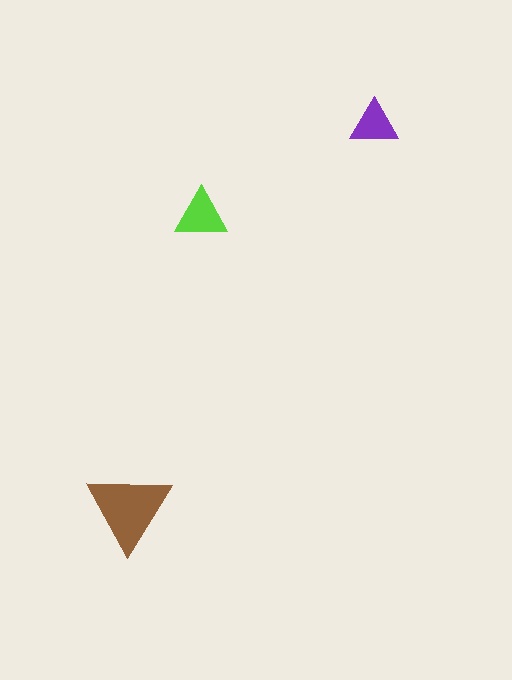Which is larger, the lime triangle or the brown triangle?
The brown one.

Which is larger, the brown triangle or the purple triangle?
The brown one.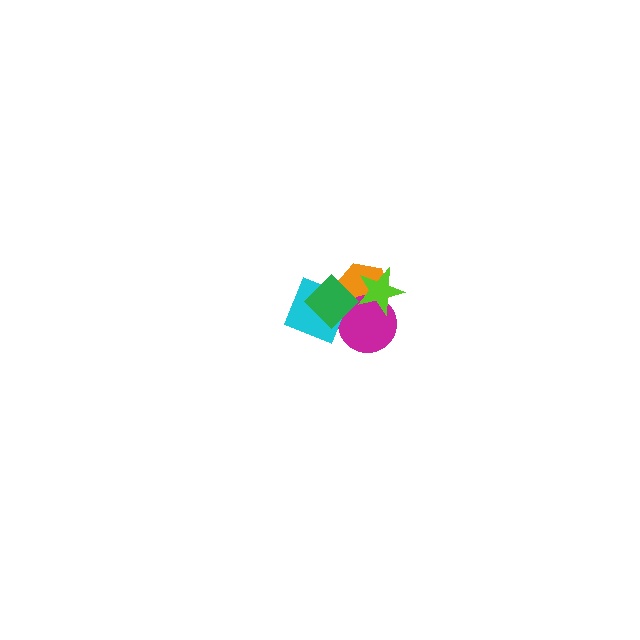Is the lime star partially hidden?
No, no other shape covers it.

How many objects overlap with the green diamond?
3 objects overlap with the green diamond.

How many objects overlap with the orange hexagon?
3 objects overlap with the orange hexagon.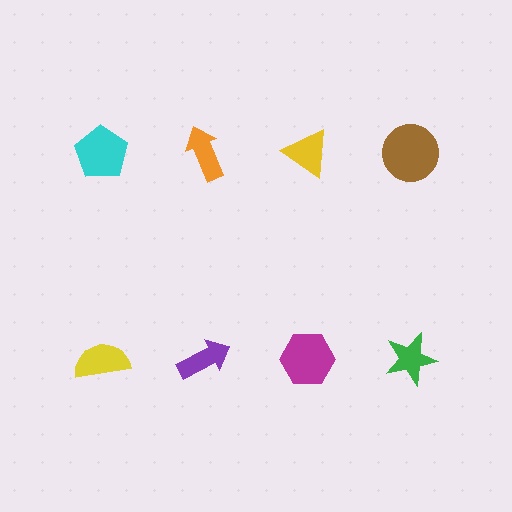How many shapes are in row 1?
4 shapes.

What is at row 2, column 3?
A magenta hexagon.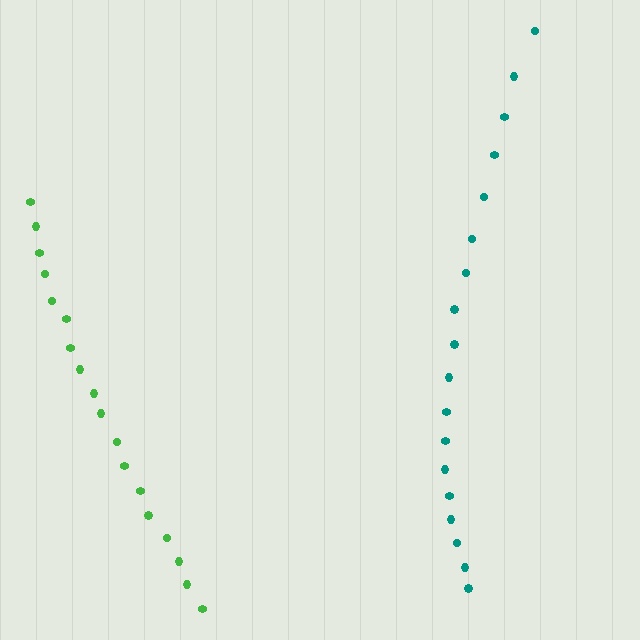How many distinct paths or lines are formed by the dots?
There are 2 distinct paths.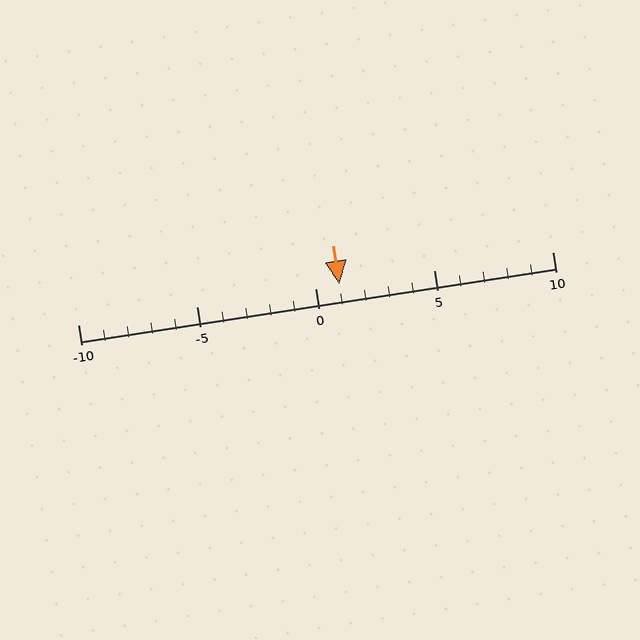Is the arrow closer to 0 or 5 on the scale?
The arrow is closer to 0.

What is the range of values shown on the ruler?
The ruler shows values from -10 to 10.